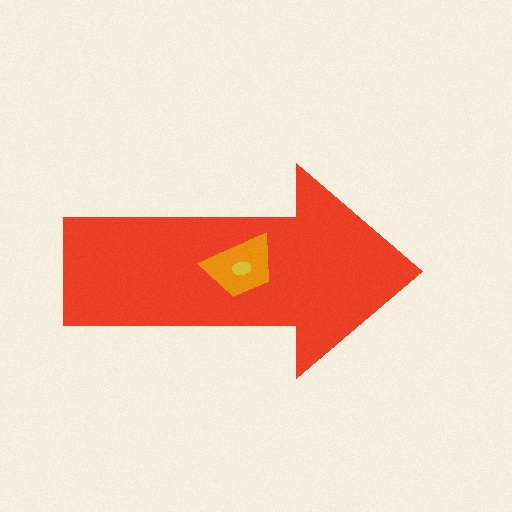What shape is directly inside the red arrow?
The orange trapezoid.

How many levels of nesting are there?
3.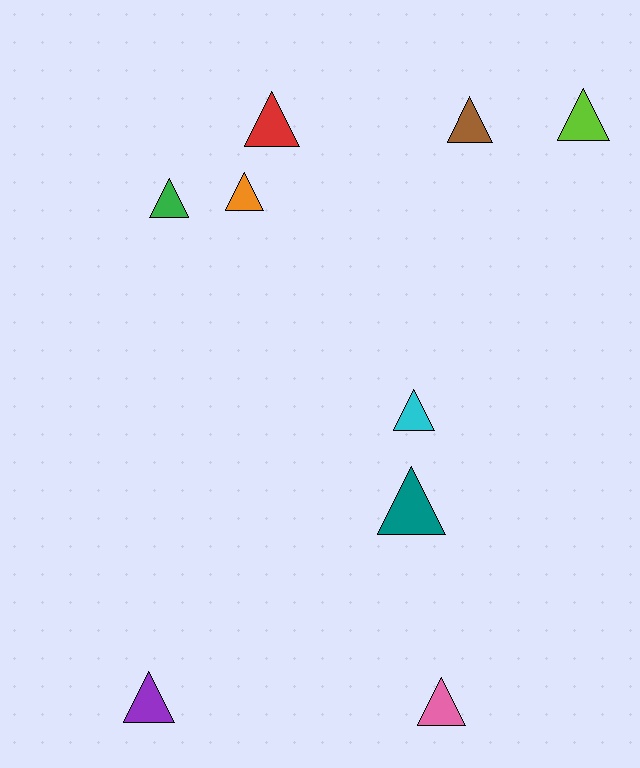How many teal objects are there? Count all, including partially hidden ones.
There is 1 teal object.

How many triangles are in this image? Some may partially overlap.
There are 9 triangles.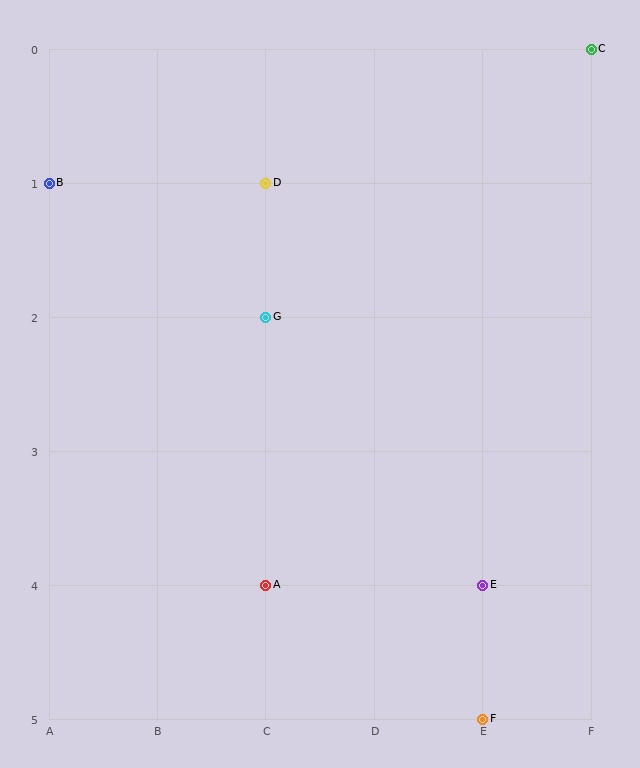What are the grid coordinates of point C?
Point C is at grid coordinates (F, 0).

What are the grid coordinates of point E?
Point E is at grid coordinates (E, 4).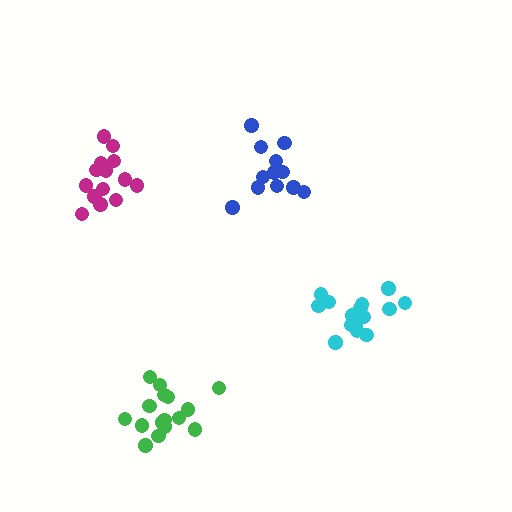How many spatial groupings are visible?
There are 4 spatial groupings.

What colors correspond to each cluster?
The clusters are colored: cyan, magenta, blue, green.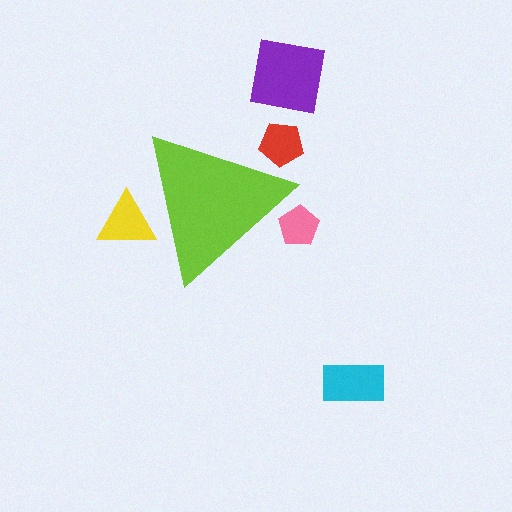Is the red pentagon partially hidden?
Yes, the red pentagon is partially hidden behind the lime triangle.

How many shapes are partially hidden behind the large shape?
3 shapes are partially hidden.